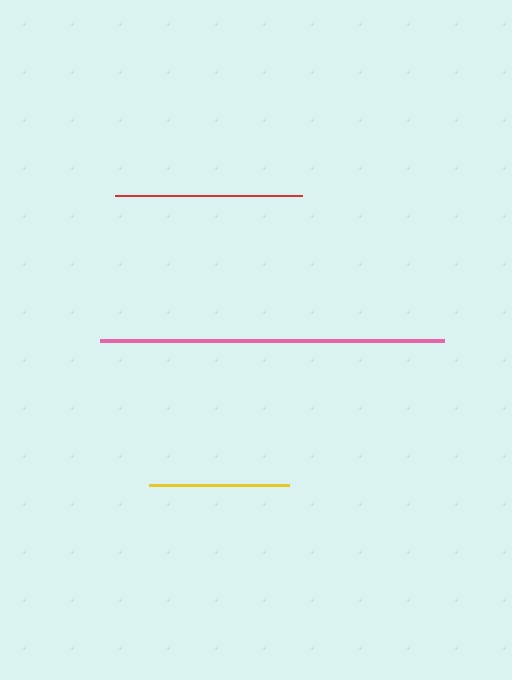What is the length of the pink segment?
The pink segment is approximately 345 pixels long.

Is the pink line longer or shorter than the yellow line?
The pink line is longer than the yellow line.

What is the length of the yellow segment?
The yellow segment is approximately 141 pixels long.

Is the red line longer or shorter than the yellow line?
The red line is longer than the yellow line.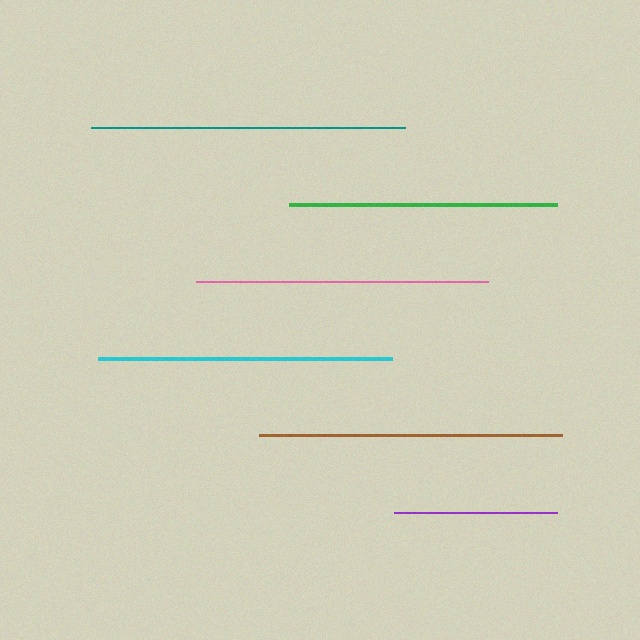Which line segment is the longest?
The teal line is the longest at approximately 314 pixels.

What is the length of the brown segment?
The brown segment is approximately 303 pixels long.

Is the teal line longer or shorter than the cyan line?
The teal line is longer than the cyan line.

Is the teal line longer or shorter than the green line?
The teal line is longer than the green line.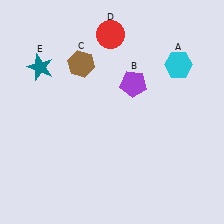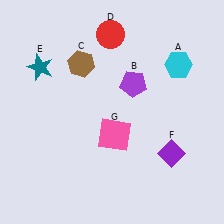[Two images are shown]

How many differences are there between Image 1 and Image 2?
There are 2 differences between the two images.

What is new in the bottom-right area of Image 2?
A pink square (G) was added in the bottom-right area of Image 2.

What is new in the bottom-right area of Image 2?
A purple diamond (F) was added in the bottom-right area of Image 2.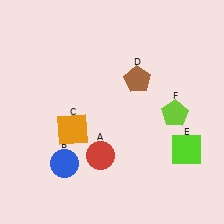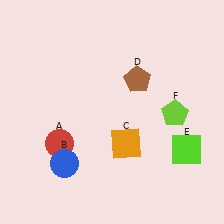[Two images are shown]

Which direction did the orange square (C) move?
The orange square (C) moved right.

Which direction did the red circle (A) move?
The red circle (A) moved left.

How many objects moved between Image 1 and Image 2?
2 objects moved between the two images.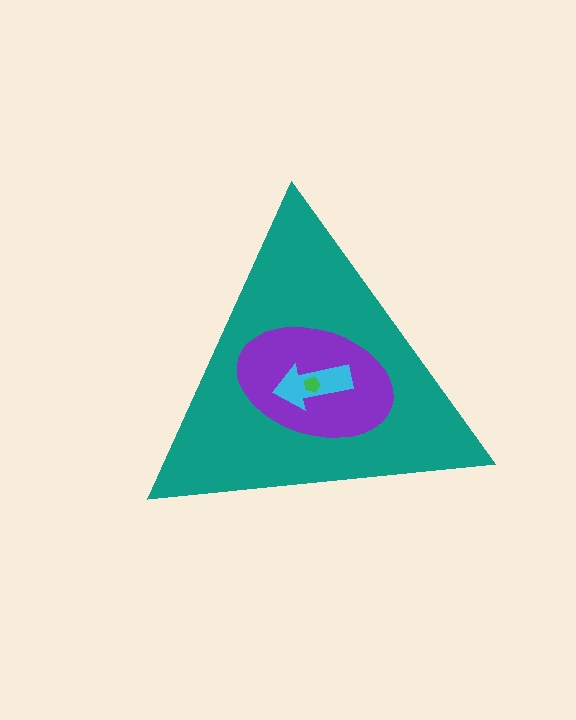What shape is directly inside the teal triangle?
The purple ellipse.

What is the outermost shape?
The teal triangle.